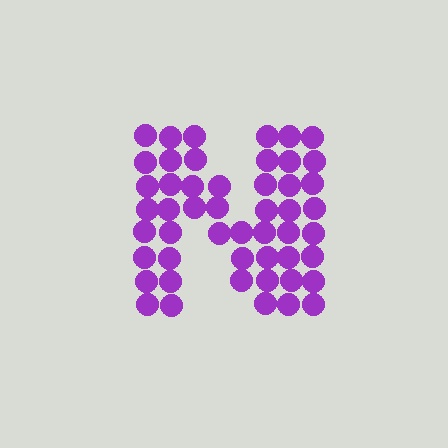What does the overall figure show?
The overall figure shows the letter N.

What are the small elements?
The small elements are circles.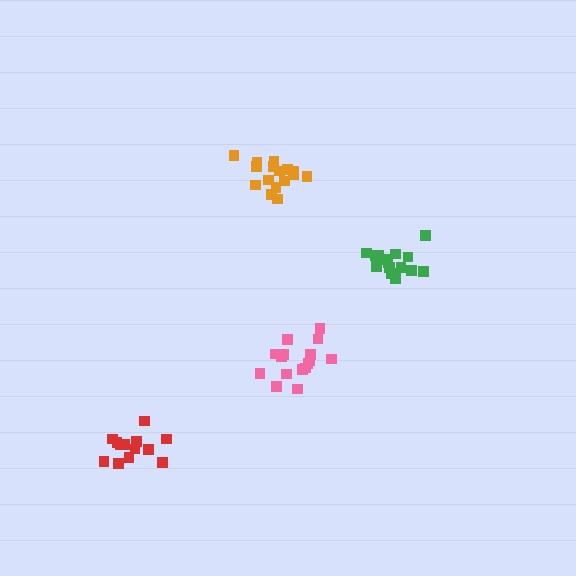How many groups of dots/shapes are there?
There are 4 groups.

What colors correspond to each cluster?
The clusters are colored: red, green, orange, pink.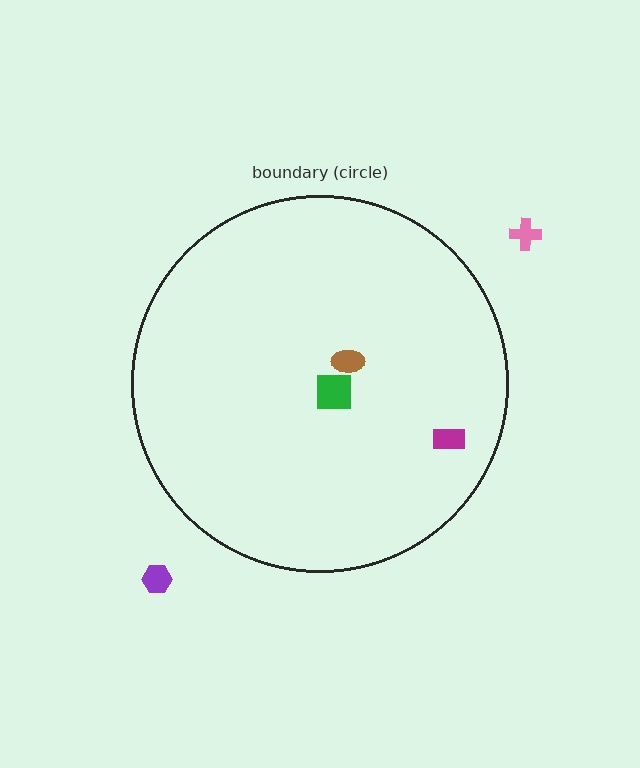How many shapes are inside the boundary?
3 inside, 2 outside.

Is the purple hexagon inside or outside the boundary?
Outside.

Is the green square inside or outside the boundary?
Inside.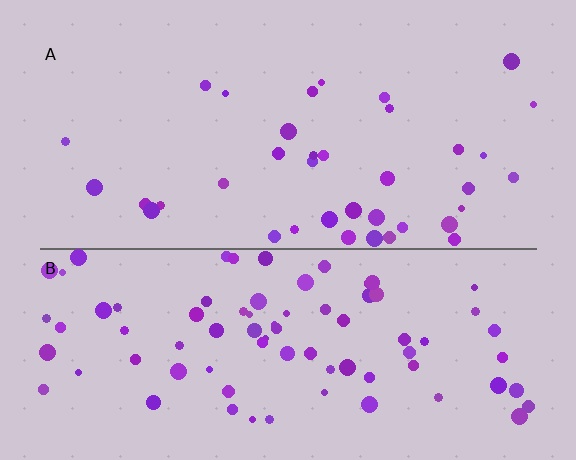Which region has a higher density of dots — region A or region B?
B (the bottom).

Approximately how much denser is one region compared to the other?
Approximately 2.1× — region B over region A.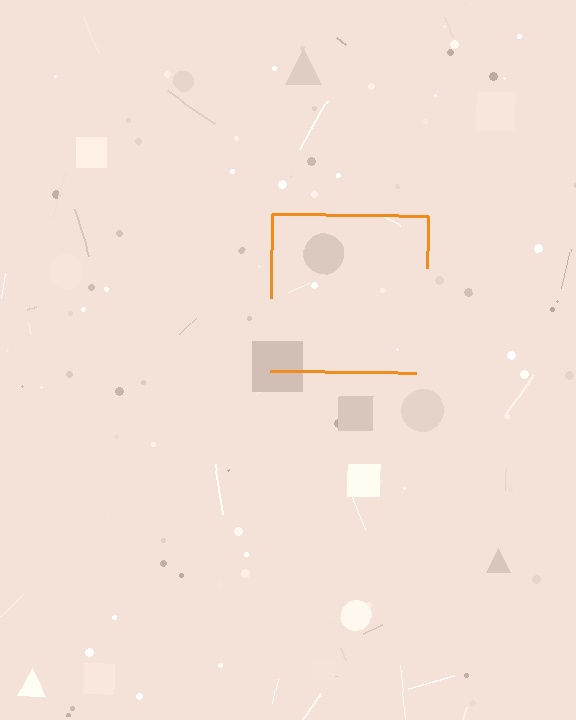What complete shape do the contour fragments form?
The contour fragments form a square.